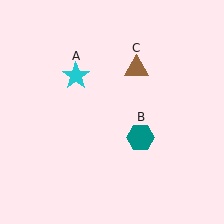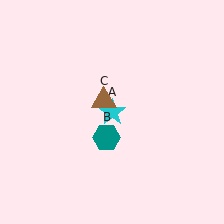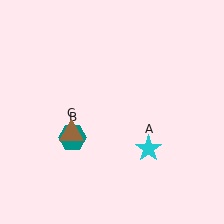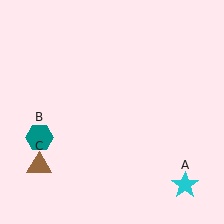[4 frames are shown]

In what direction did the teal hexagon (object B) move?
The teal hexagon (object B) moved left.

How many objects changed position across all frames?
3 objects changed position: cyan star (object A), teal hexagon (object B), brown triangle (object C).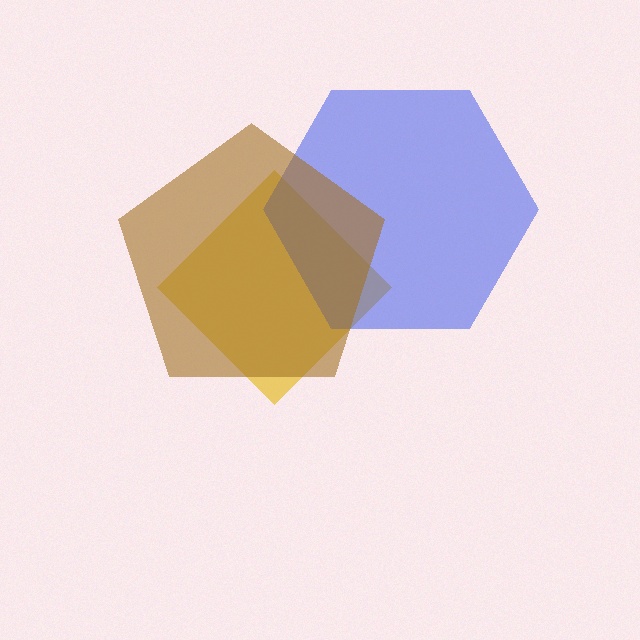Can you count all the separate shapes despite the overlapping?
Yes, there are 3 separate shapes.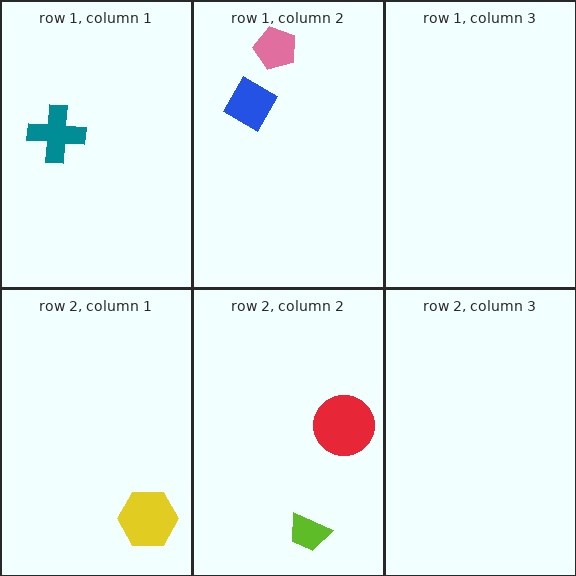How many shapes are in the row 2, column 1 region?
1.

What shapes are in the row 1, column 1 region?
The teal cross.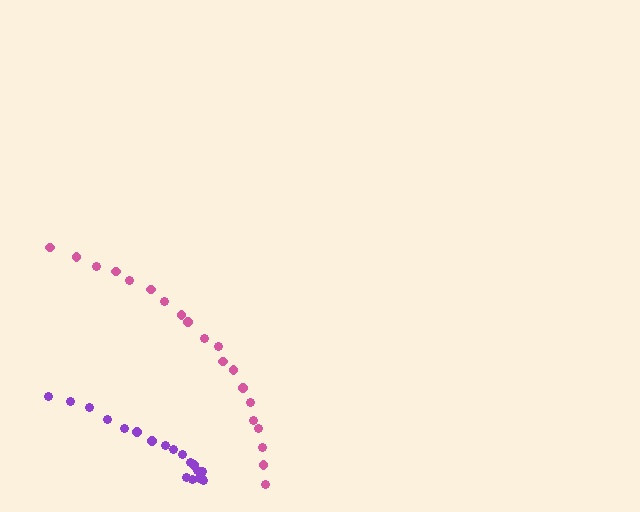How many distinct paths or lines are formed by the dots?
There are 2 distinct paths.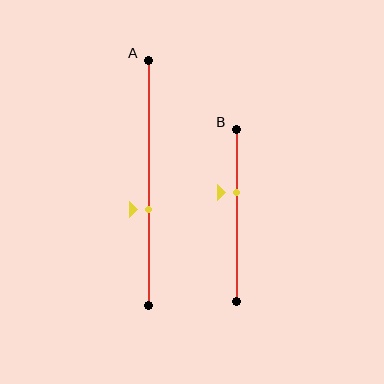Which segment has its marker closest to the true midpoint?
Segment A has its marker closest to the true midpoint.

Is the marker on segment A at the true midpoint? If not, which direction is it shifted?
No, the marker on segment A is shifted downward by about 11% of the segment length.